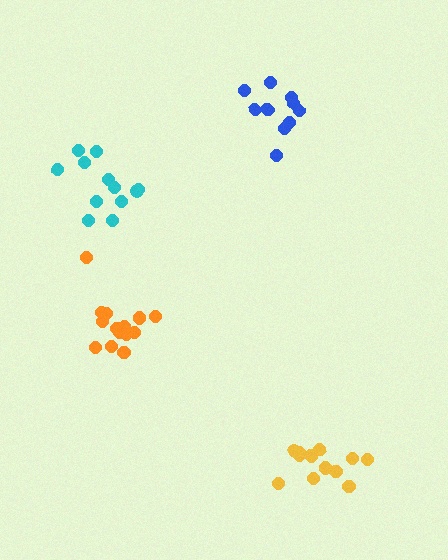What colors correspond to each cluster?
The clusters are colored: cyan, orange, yellow, blue.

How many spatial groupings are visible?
There are 4 spatial groupings.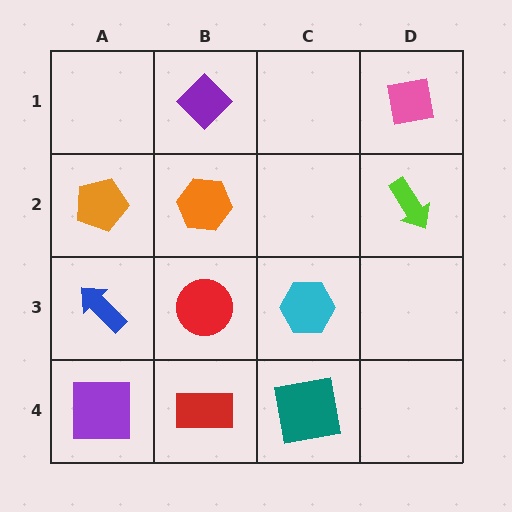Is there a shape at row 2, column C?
No, that cell is empty.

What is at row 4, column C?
A teal square.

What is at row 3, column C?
A cyan hexagon.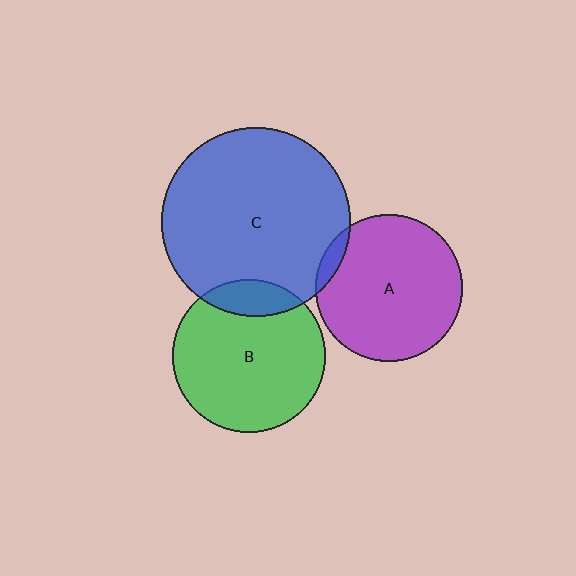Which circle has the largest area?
Circle C (blue).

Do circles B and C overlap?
Yes.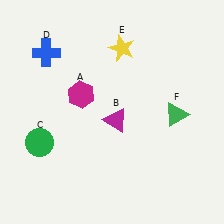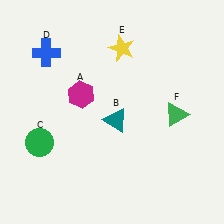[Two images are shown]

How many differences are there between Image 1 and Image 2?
There is 1 difference between the two images.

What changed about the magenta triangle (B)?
In Image 1, B is magenta. In Image 2, it changed to teal.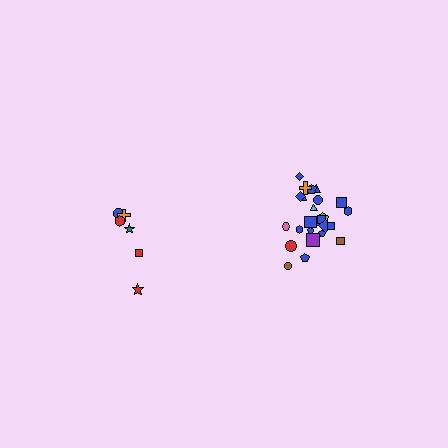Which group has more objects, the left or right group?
The right group.